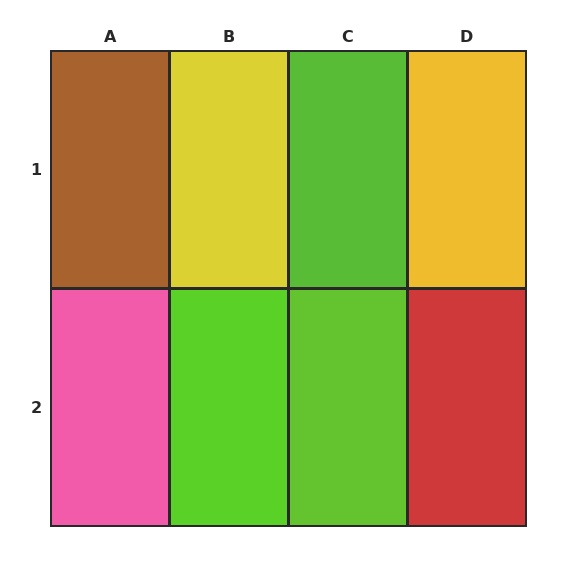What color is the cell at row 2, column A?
Pink.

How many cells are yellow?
2 cells are yellow.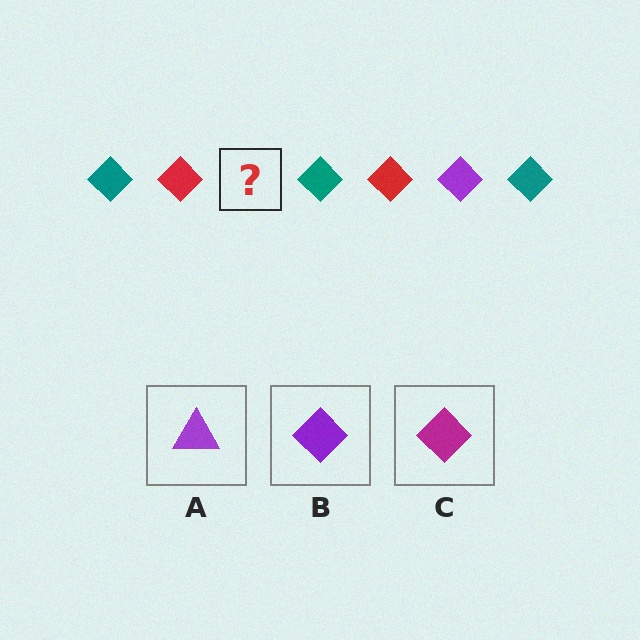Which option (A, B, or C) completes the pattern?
B.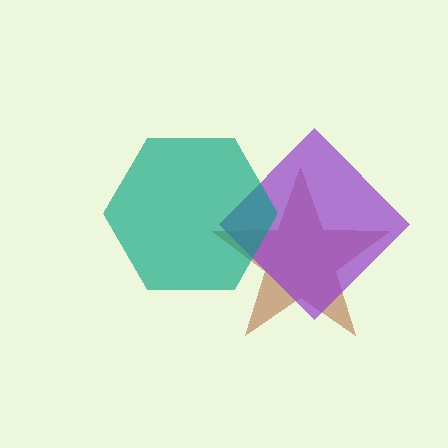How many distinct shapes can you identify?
There are 3 distinct shapes: a brown star, a purple diamond, a teal hexagon.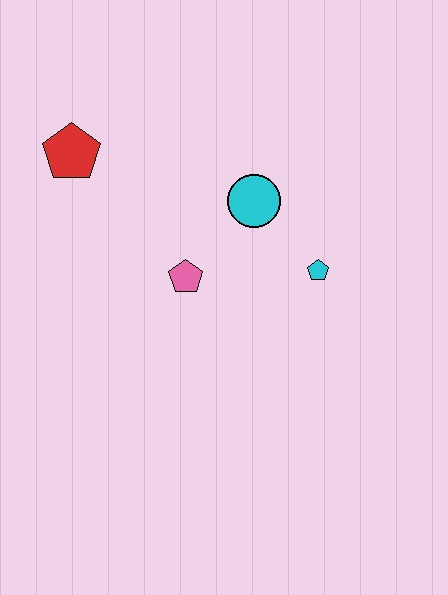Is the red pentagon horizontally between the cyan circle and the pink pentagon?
No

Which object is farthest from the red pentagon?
The cyan pentagon is farthest from the red pentagon.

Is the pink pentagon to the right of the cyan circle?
No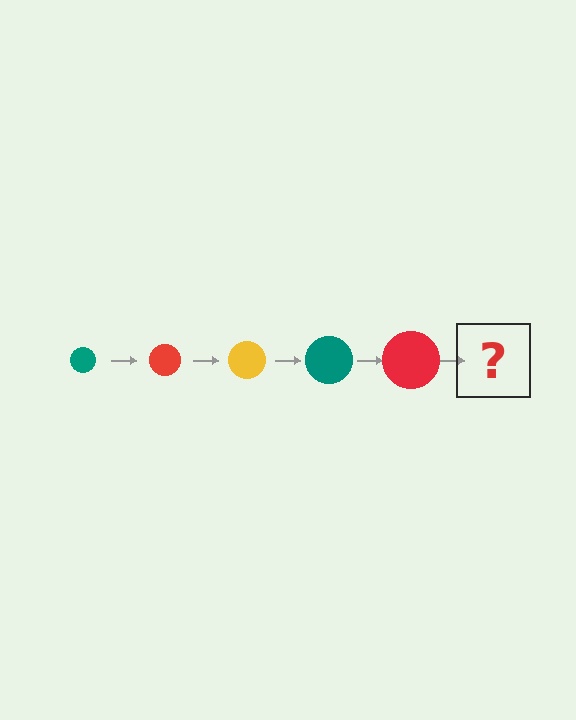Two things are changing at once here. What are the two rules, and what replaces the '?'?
The two rules are that the circle grows larger each step and the color cycles through teal, red, and yellow. The '?' should be a yellow circle, larger than the previous one.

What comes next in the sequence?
The next element should be a yellow circle, larger than the previous one.